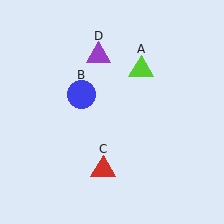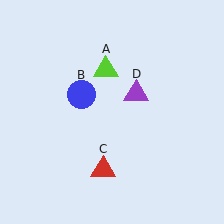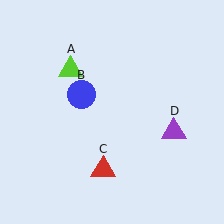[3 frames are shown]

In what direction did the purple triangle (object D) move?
The purple triangle (object D) moved down and to the right.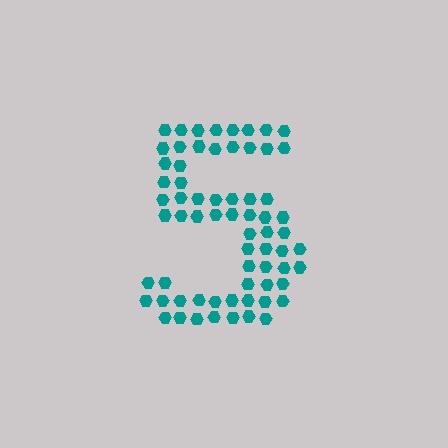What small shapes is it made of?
It is made of small hexagons.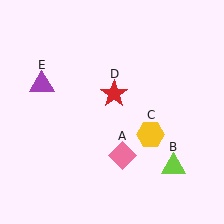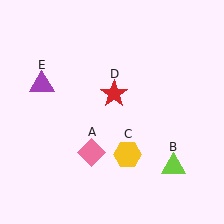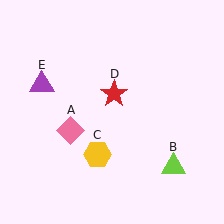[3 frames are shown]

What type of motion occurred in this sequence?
The pink diamond (object A), yellow hexagon (object C) rotated clockwise around the center of the scene.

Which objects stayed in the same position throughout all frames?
Lime triangle (object B) and red star (object D) and purple triangle (object E) remained stationary.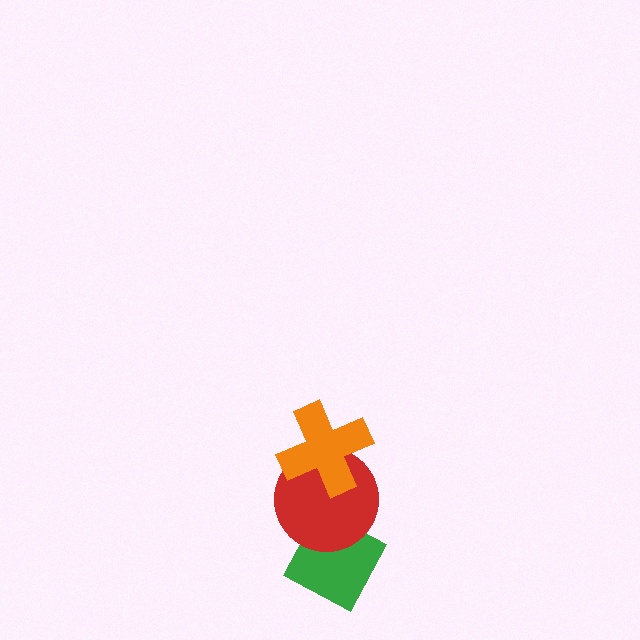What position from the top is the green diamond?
The green diamond is 3rd from the top.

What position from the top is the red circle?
The red circle is 2nd from the top.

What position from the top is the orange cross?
The orange cross is 1st from the top.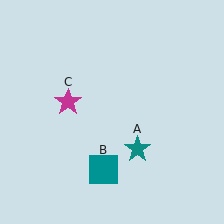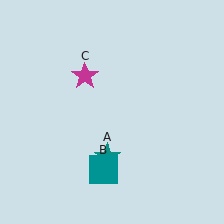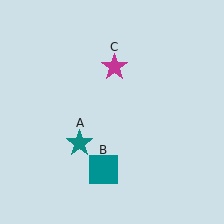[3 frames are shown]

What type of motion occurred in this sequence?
The teal star (object A), magenta star (object C) rotated clockwise around the center of the scene.